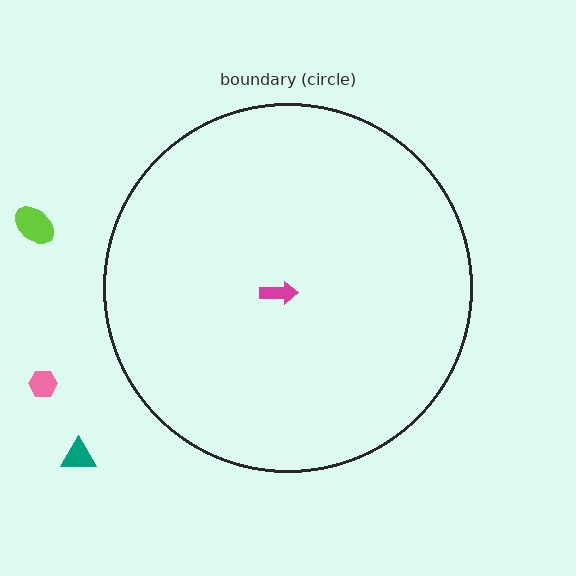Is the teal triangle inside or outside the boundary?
Outside.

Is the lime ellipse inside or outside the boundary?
Outside.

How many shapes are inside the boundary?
1 inside, 3 outside.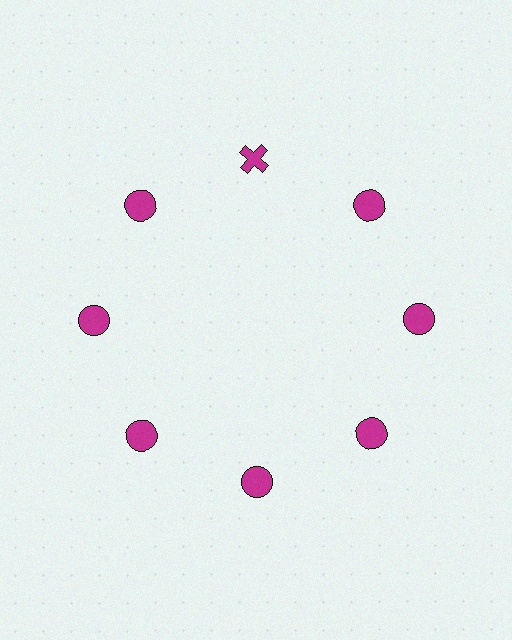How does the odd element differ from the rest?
It has a different shape: cross instead of circle.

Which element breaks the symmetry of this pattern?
The magenta cross at roughly the 12 o'clock position breaks the symmetry. All other shapes are magenta circles.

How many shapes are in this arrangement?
There are 8 shapes arranged in a ring pattern.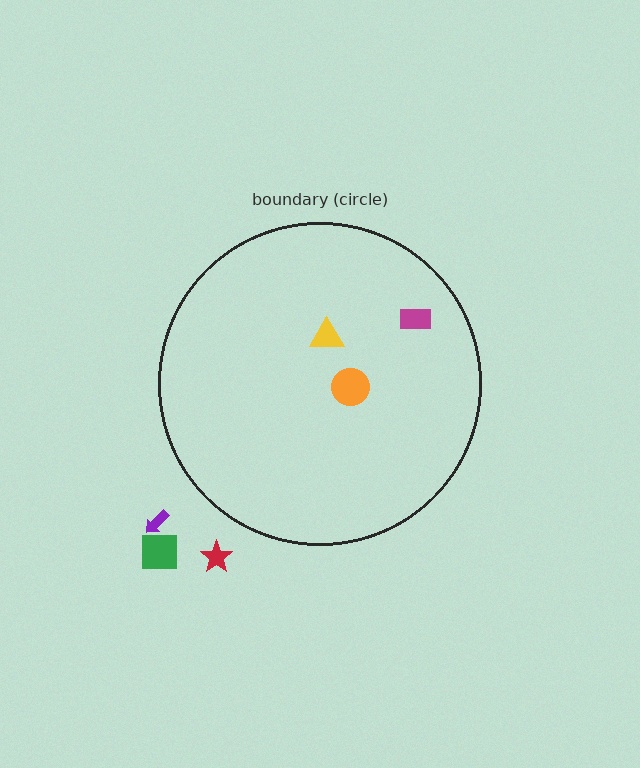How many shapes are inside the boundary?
3 inside, 3 outside.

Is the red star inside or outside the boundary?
Outside.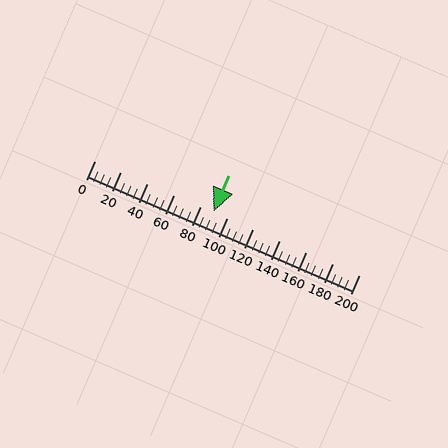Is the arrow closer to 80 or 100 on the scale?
The arrow is closer to 80.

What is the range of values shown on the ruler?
The ruler shows values from 0 to 200.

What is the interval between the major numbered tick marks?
The major tick marks are spaced 20 units apart.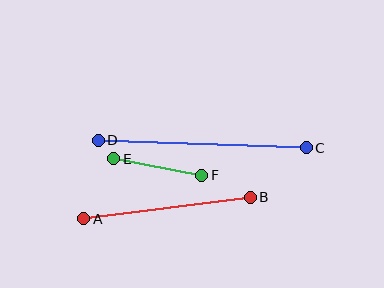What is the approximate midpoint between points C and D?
The midpoint is at approximately (202, 144) pixels.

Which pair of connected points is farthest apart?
Points C and D are farthest apart.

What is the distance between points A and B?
The distance is approximately 168 pixels.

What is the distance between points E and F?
The distance is approximately 89 pixels.